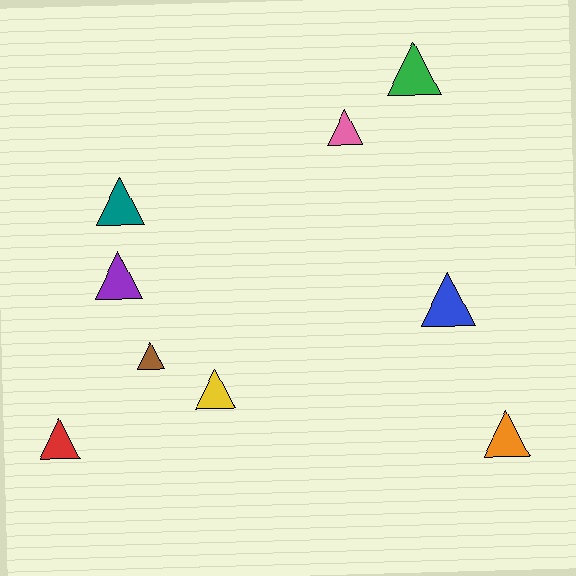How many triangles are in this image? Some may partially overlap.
There are 9 triangles.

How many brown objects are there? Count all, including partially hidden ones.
There is 1 brown object.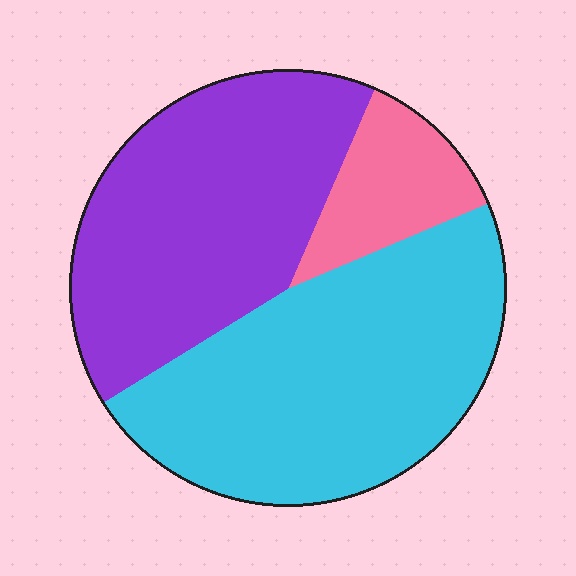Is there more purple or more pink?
Purple.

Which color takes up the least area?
Pink, at roughly 10%.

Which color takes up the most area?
Cyan, at roughly 45%.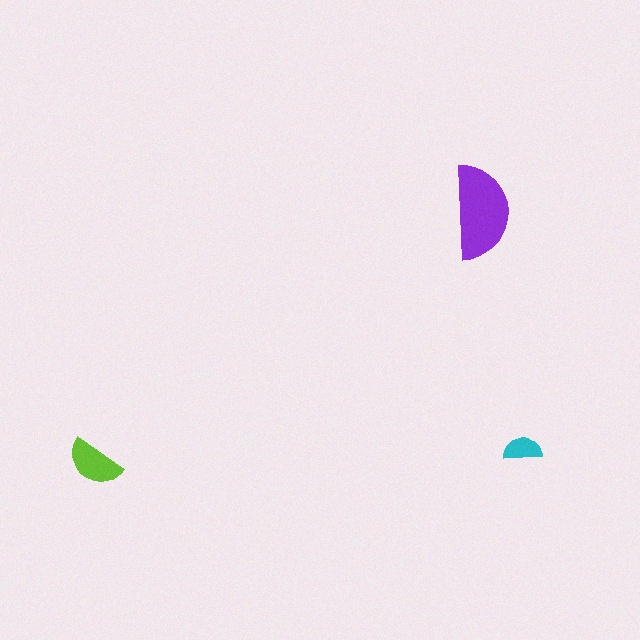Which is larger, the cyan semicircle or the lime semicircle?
The lime one.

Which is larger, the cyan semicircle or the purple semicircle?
The purple one.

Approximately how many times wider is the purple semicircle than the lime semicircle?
About 1.5 times wider.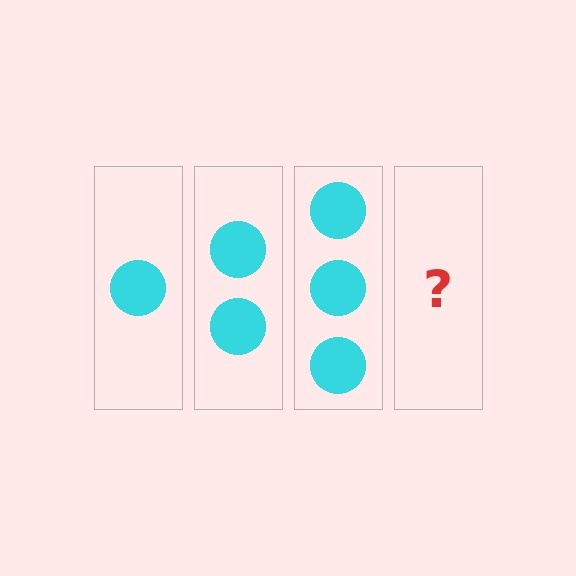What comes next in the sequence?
The next element should be 4 circles.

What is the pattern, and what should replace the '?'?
The pattern is that each step adds one more circle. The '?' should be 4 circles.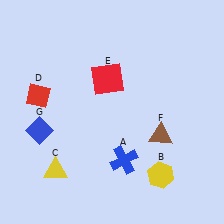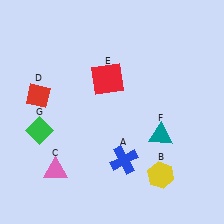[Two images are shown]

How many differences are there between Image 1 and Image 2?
There are 3 differences between the two images.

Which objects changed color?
C changed from yellow to pink. F changed from brown to teal. G changed from blue to green.